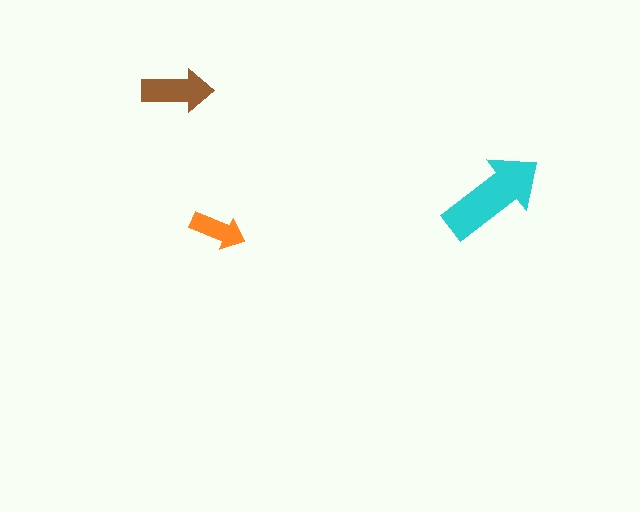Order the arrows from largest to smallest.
the cyan one, the brown one, the orange one.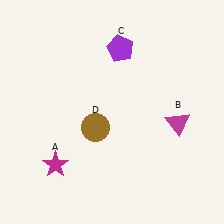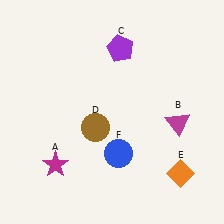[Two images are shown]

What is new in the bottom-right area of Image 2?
A blue circle (F) was added in the bottom-right area of Image 2.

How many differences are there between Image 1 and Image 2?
There are 2 differences between the two images.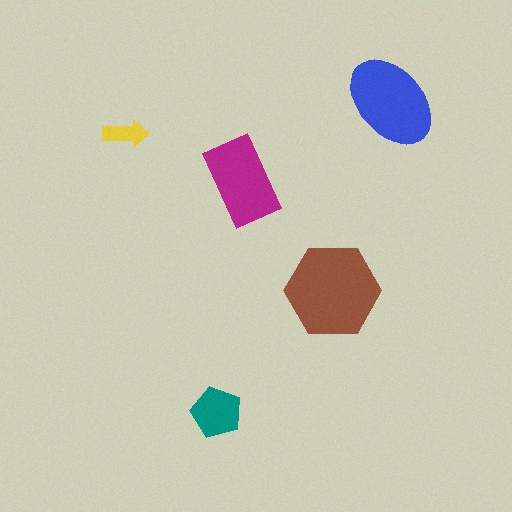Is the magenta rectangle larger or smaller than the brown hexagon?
Smaller.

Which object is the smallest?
The yellow arrow.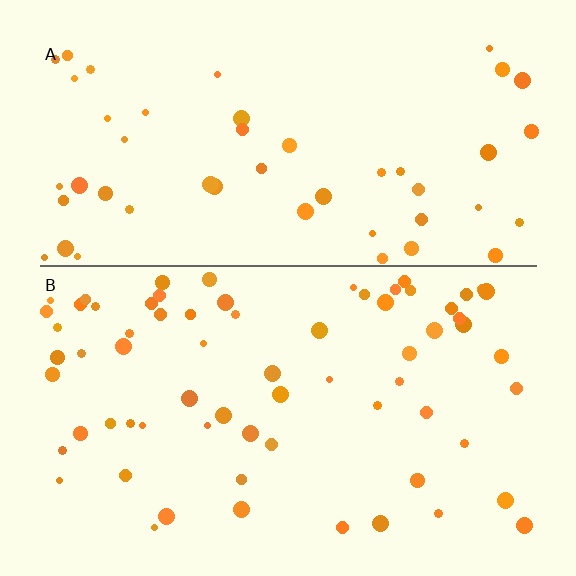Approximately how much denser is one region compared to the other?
Approximately 1.4× — region B over region A.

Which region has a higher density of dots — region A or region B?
B (the bottom).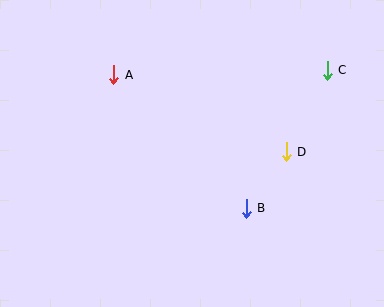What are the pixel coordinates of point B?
Point B is at (246, 208).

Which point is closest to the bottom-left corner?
Point A is closest to the bottom-left corner.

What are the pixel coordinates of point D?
Point D is at (286, 152).